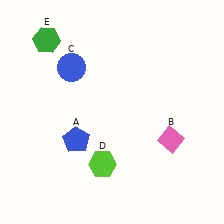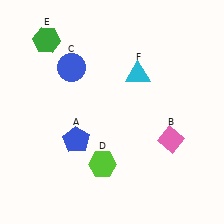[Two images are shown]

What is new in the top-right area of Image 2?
A cyan triangle (F) was added in the top-right area of Image 2.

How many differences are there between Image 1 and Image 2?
There is 1 difference between the two images.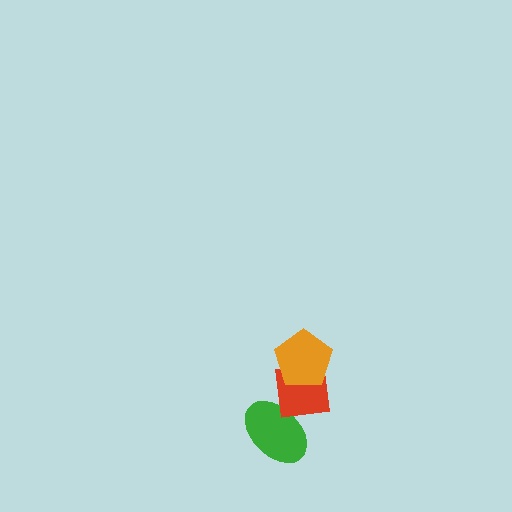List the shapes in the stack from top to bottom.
From top to bottom: the orange pentagon, the red square, the green ellipse.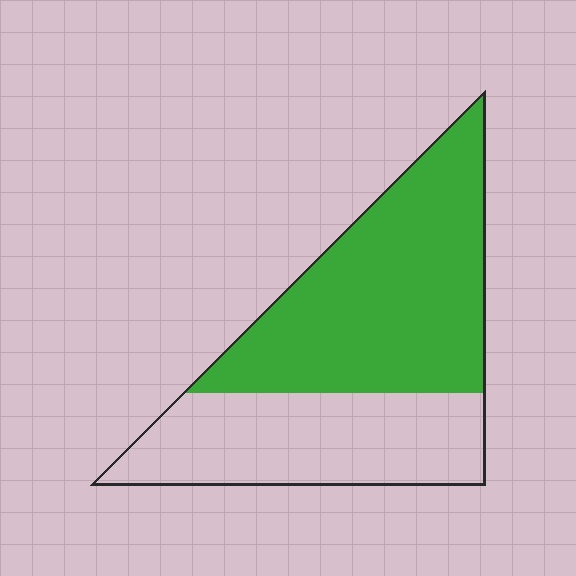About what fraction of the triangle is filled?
About three fifths (3/5).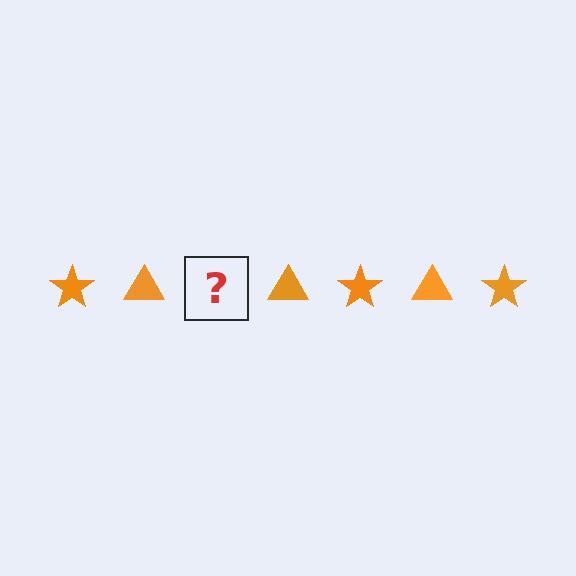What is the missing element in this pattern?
The missing element is an orange star.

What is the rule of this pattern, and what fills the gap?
The rule is that the pattern cycles through star, triangle shapes in orange. The gap should be filled with an orange star.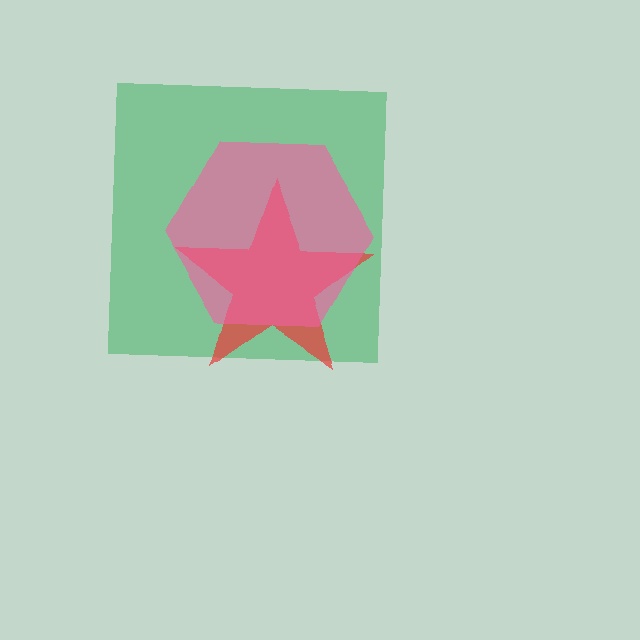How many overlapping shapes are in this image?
There are 3 overlapping shapes in the image.